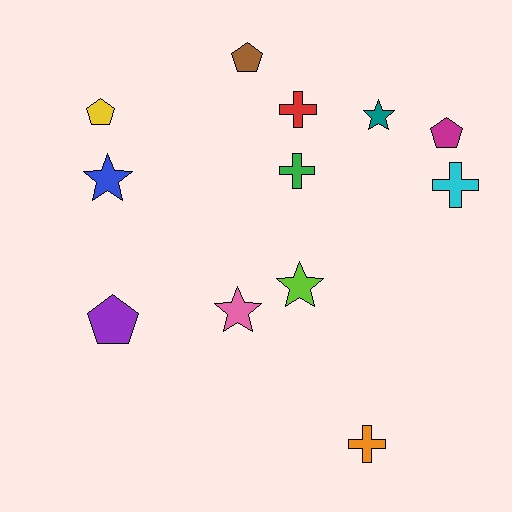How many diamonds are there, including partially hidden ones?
There are no diamonds.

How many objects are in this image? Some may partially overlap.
There are 12 objects.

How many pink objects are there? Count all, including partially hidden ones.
There is 1 pink object.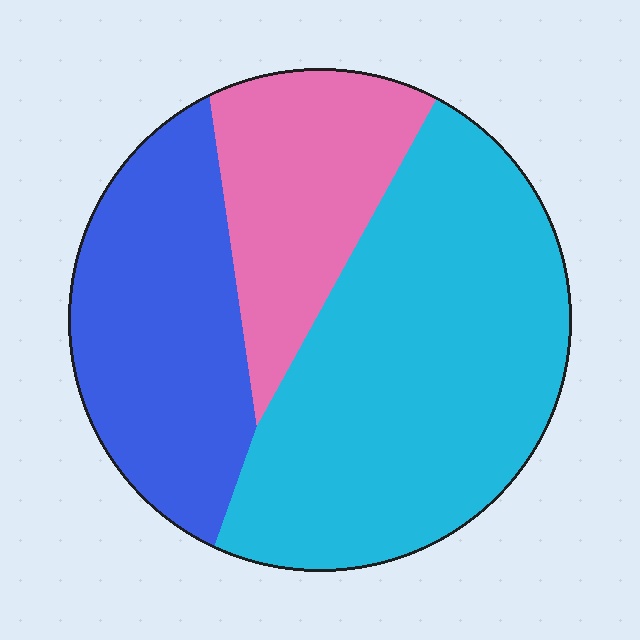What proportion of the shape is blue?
Blue covers 28% of the shape.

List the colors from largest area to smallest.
From largest to smallest: cyan, blue, pink.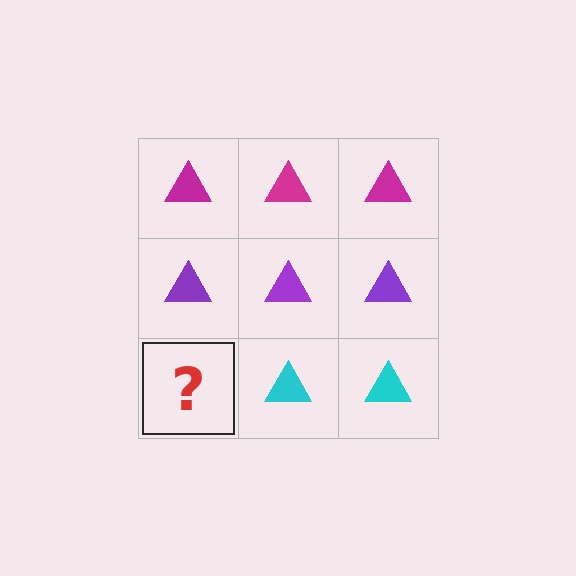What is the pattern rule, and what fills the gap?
The rule is that each row has a consistent color. The gap should be filled with a cyan triangle.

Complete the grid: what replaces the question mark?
The question mark should be replaced with a cyan triangle.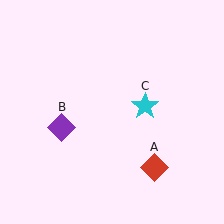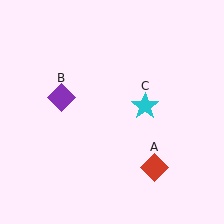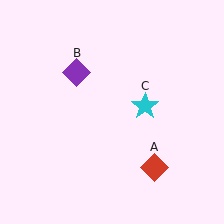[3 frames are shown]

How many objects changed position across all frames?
1 object changed position: purple diamond (object B).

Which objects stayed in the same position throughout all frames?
Red diamond (object A) and cyan star (object C) remained stationary.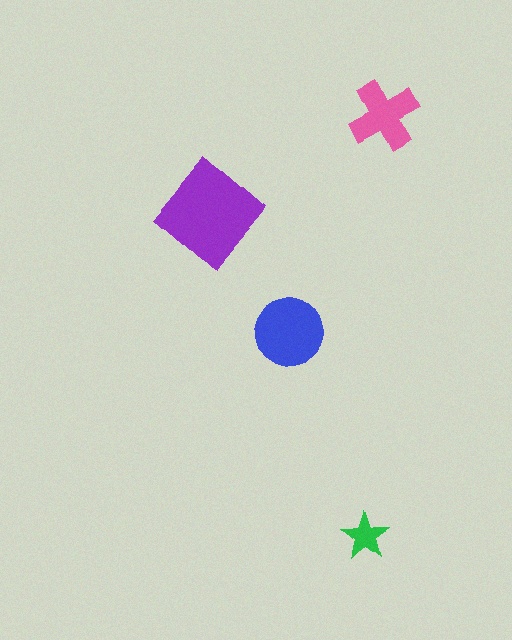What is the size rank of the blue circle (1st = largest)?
2nd.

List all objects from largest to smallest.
The purple diamond, the blue circle, the pink cross, the green star.